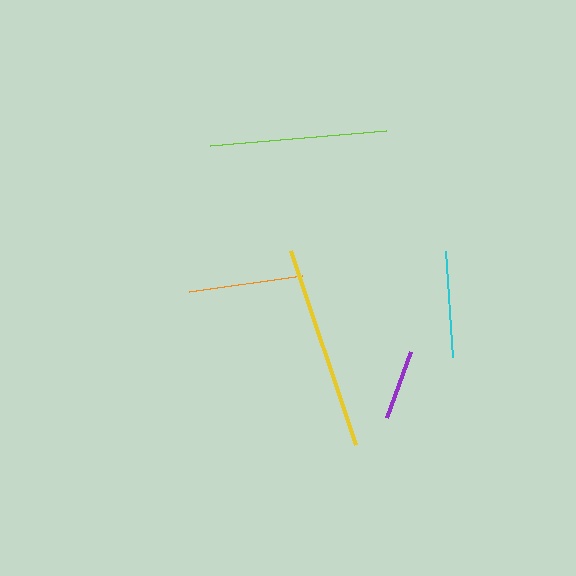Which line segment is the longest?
The yellow line is the longest at approximately 205 pixels.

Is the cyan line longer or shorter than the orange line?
The orange line is longer than the cyan line.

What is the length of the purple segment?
The purple segment is approximately 70 pixels long.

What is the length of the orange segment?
The orange segment is approximately 114 pixels long.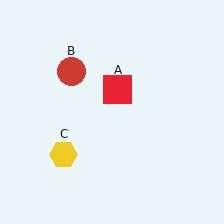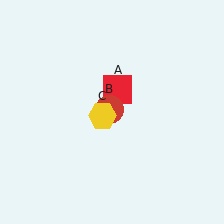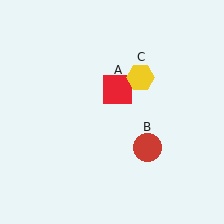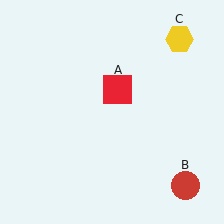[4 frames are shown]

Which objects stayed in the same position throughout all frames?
Red square (object A) remained stationary.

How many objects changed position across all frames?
2 objects changed position: red circle (object B), yellow hexagon (object C).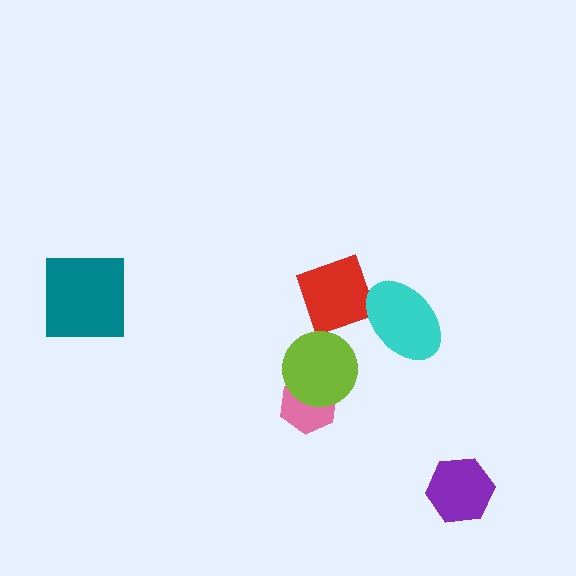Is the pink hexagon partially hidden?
Yes, it is partially covered by another shape.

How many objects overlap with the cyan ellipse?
1 object overlaps with the cyan ellipse.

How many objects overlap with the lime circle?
1 object overlaps with the lime circle.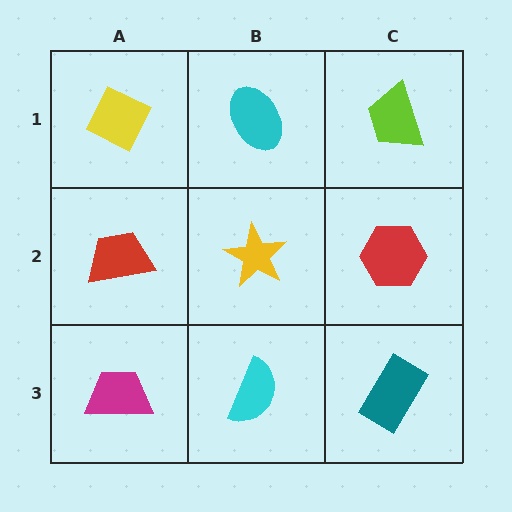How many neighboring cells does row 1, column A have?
2.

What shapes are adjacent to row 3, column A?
A red trapezoid (row 2, column A), a cyan semicircle (row 3, column B).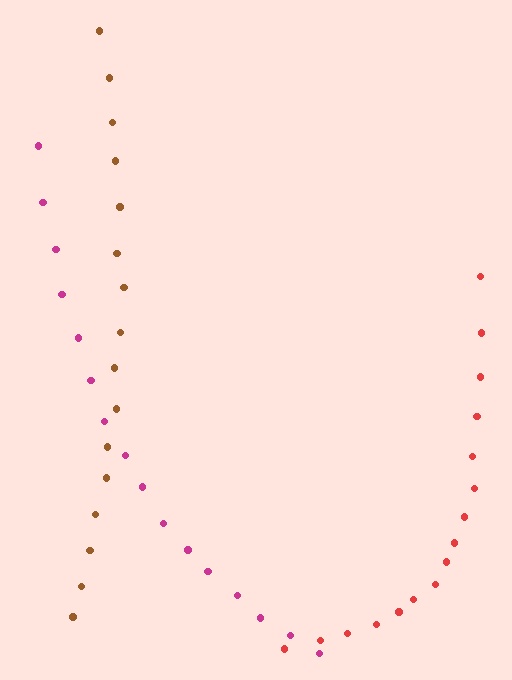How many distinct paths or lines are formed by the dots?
There are 3 distinct paths.